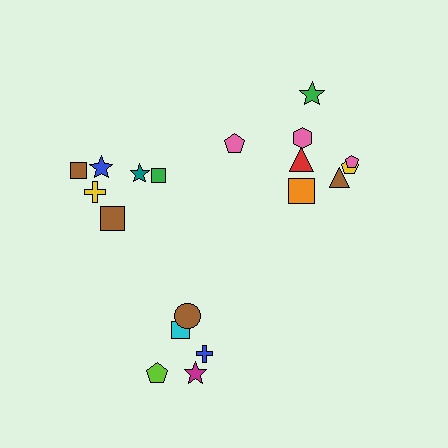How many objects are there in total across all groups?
There are 19 objects.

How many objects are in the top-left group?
There are 6 objects.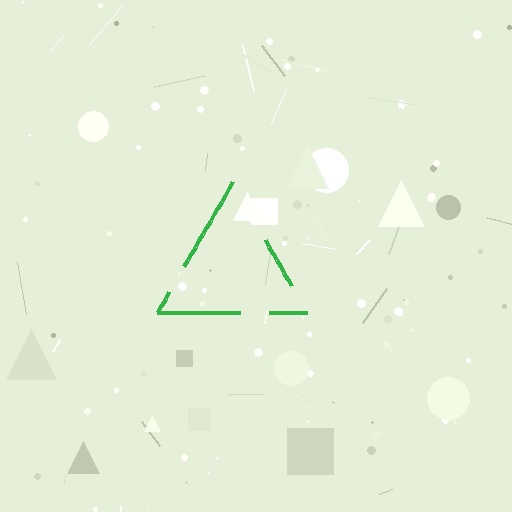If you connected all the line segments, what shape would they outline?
They would outline a triangle.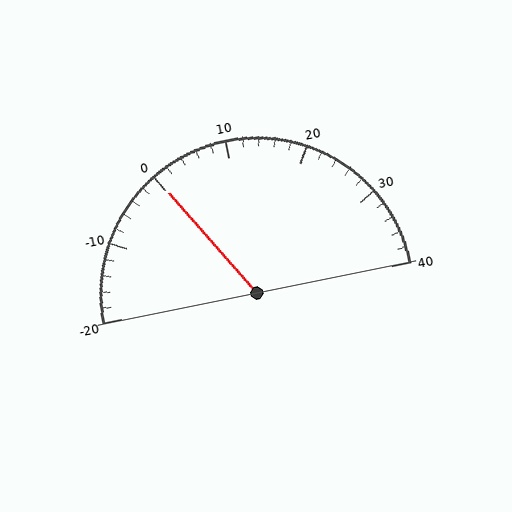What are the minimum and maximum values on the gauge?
The gauge ranges from -20 to 40.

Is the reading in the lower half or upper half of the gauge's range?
The reading is in the lower half of the range (-20 to 40).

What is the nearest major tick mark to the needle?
The nearest major tick mark is 0.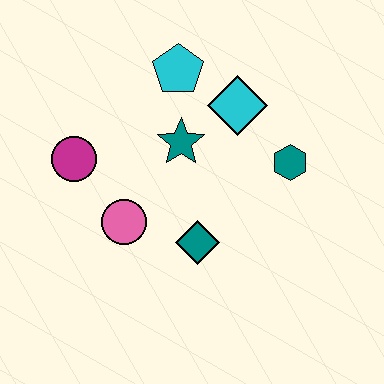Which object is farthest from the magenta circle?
The teal hexagon is farthest from the magenta circle.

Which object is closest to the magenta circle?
The pink circle is closest to the magenta circle.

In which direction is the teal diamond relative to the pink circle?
The teal diamond is to the right of the pink circle.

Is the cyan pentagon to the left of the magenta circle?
No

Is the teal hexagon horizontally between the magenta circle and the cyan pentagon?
No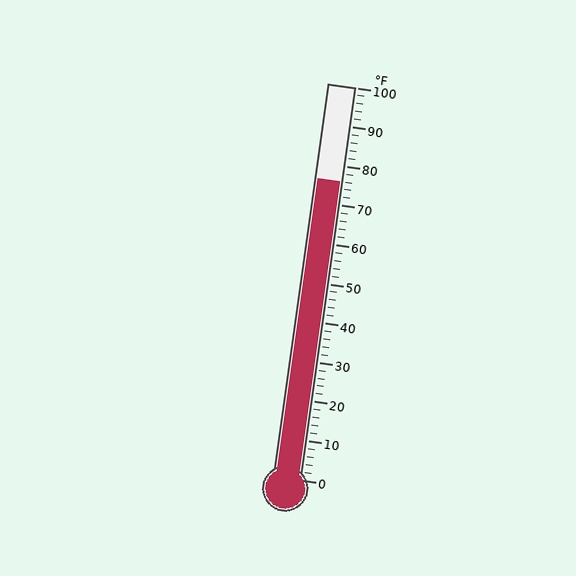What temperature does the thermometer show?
The thermometer shows approximately 76°F.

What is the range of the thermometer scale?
The thermometer scale ranges from 0°F to 100°F.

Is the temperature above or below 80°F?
The temperature is below 80°F.